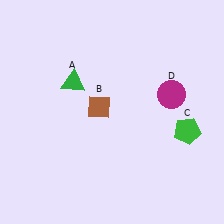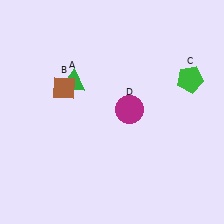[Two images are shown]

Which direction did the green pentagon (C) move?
The green pentagon (C) moved up.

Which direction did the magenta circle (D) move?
The magenta circle (D) moved left.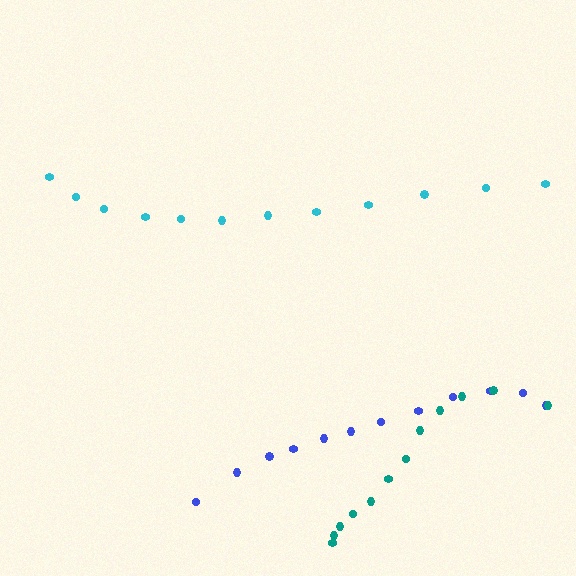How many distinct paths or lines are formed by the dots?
There are 3 distinct paths.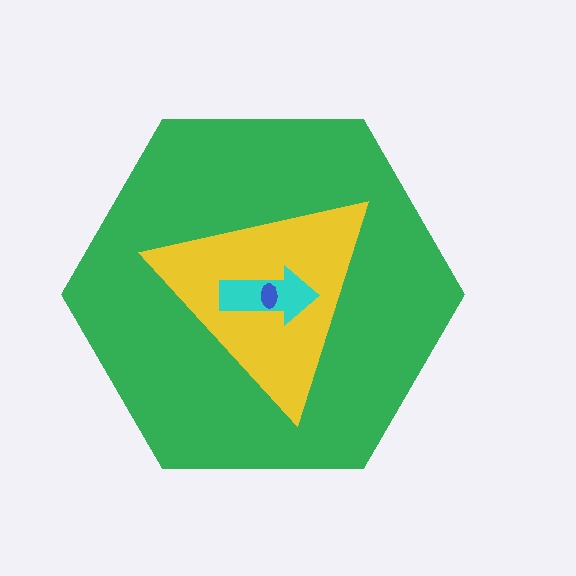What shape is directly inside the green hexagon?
The yellow triangle.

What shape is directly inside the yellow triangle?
The cyan arrow.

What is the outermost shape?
The green hexagon.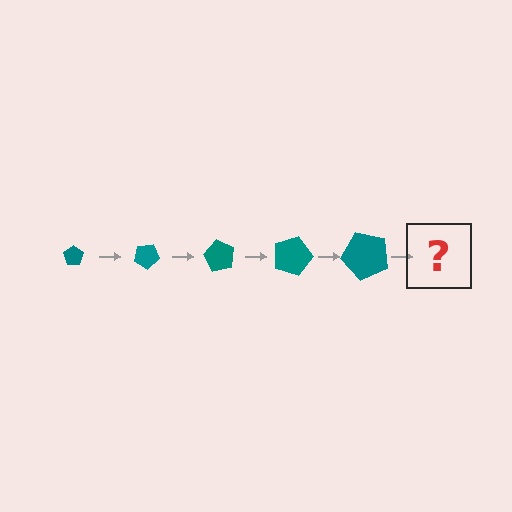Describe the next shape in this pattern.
It should be a pentagon, larger than the previous one and rotated 150 degrees from the start.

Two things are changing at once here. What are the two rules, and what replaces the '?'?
The two rules are that the pentagon grows larger each step and it rotates 30 degrees each step. The '?' should be a pentagon, larger than the previous one and rotated 150 degrees from the start.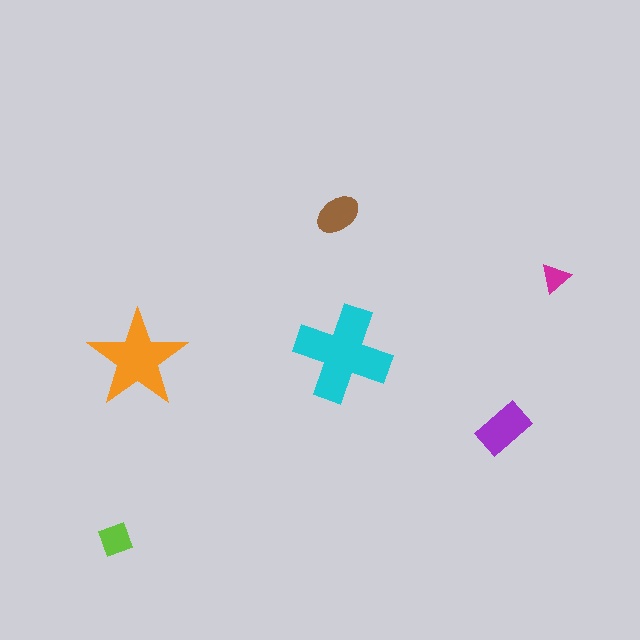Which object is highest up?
The brown ellipse is topmost.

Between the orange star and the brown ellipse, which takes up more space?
The orange star.